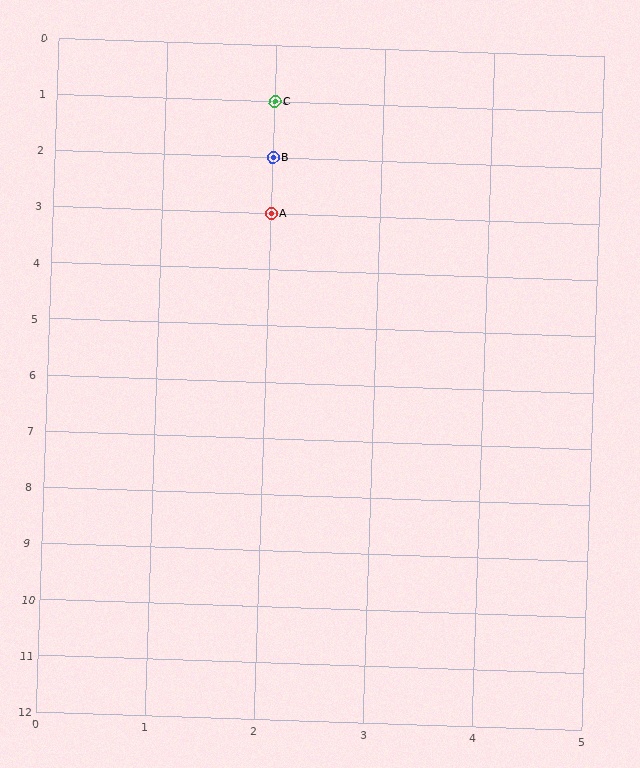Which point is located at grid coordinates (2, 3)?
Point A is at (2, 3).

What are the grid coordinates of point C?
Point C is at grid coordinates (2, 1).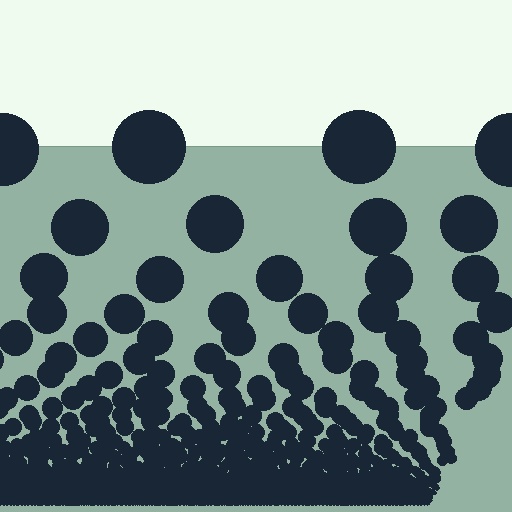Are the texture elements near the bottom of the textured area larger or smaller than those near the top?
Smaller. The gradient is inverted — elements near the bottom are smaller and denser.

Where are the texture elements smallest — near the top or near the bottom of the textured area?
Near the bottom.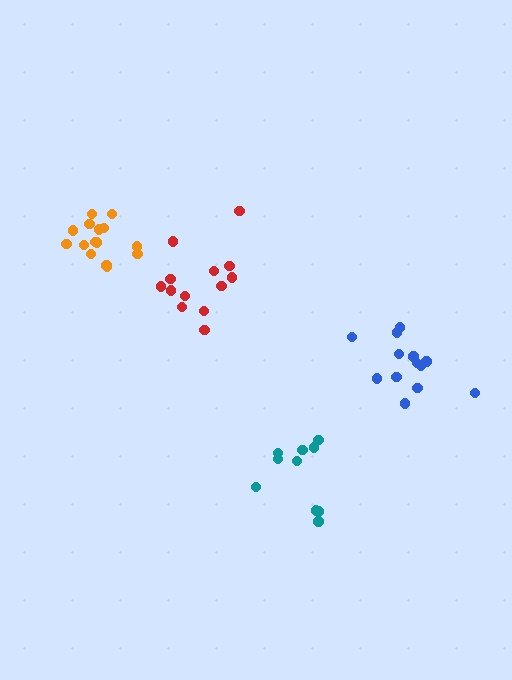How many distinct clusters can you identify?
There are 4 distinct clusters.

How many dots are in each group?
Group 1: 13 dots, Group 2: 10 dots, Group 3: 15 dots, Group 4: 13 dots (51 total).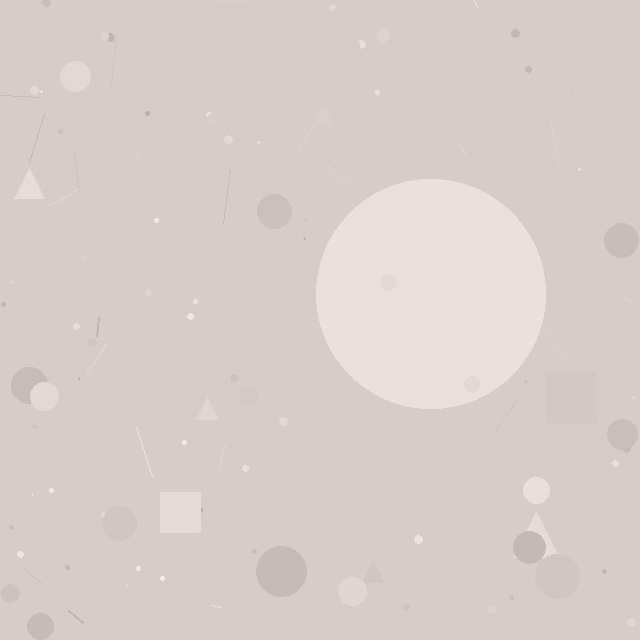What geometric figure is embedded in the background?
A circle is embedded in the background.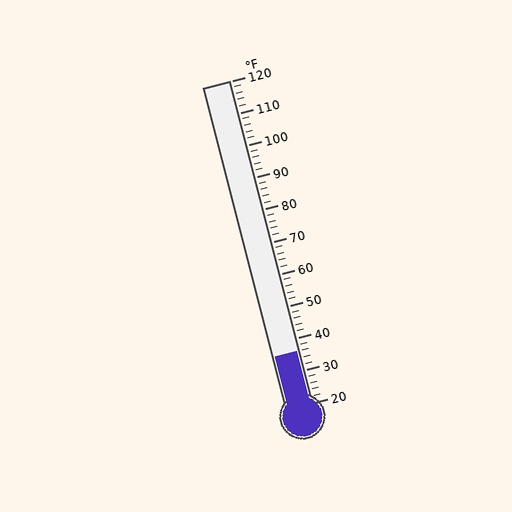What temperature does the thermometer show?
The thermometer shows approximately 36°F.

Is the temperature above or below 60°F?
The temperature is below 60°F.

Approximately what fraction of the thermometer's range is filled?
The thermometer is filled to approximately 15% of its range.